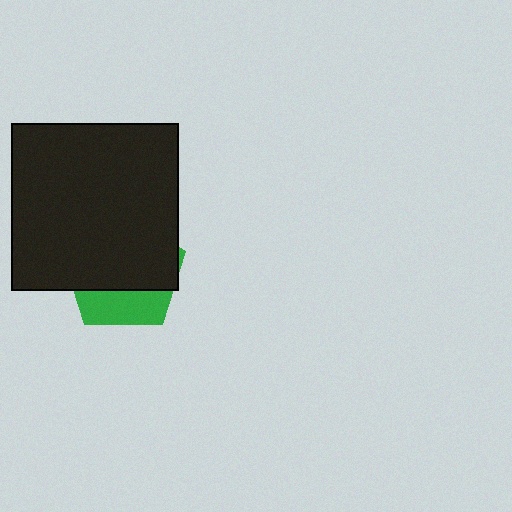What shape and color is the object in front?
The object in front is a black square.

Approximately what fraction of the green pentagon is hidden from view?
Roughly 70% of the green pentagon is hidden behind the black square.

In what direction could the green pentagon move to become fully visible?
The green pentagon could move down. That would shift it out from behind the black square entirely.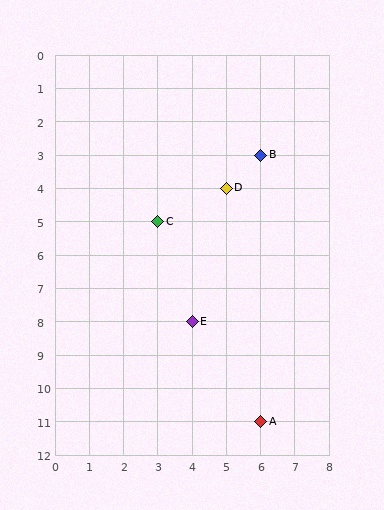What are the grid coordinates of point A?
Point A is at grid coordinates (6, 11).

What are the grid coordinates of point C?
Point C is at grid coordinates (3, 5).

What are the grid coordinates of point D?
Point D is at grid coordinates (5, 4).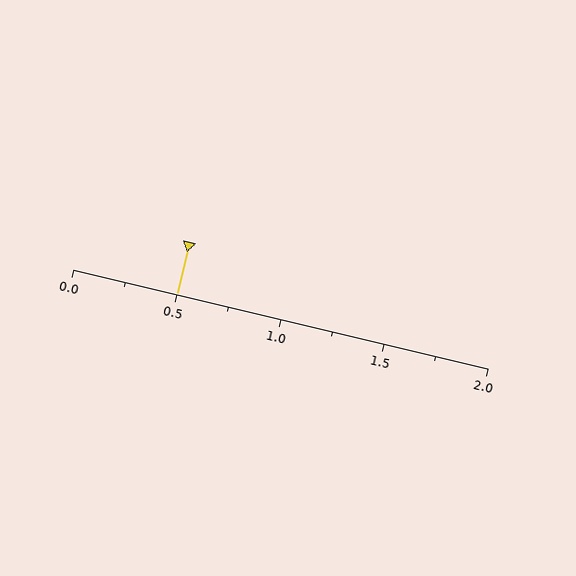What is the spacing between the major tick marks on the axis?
The major ticks are spaced 0.5 apart.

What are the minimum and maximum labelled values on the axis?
The axis runs from 0.0 to 2.0.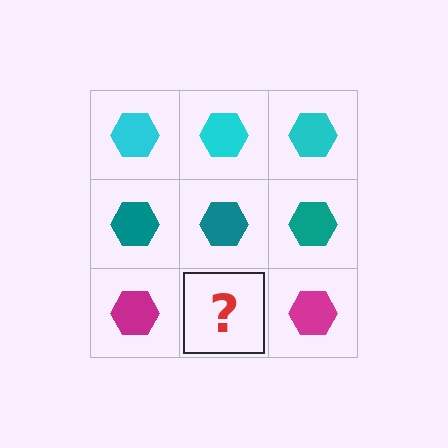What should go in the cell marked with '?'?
The missing cell should contain a magenta hexagon.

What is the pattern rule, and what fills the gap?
The rule is that each row has a consistent color. The gap should be filled with a magenta hexagon.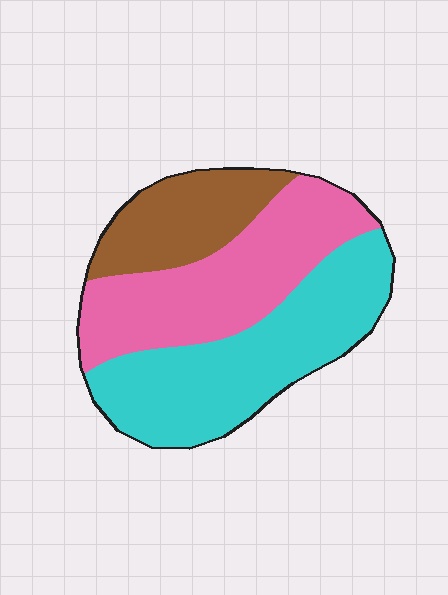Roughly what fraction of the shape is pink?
Pink covers about 35% of the shape.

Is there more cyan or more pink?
Cyan.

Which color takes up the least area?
Brown, at roughly 20%.